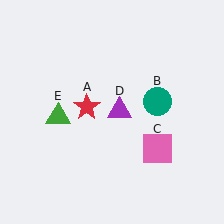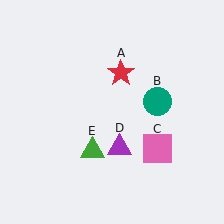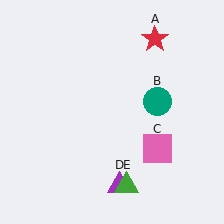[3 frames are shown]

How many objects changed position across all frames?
3 objects changed position: red star (object A), purple triangle (object D), green triangle (object E).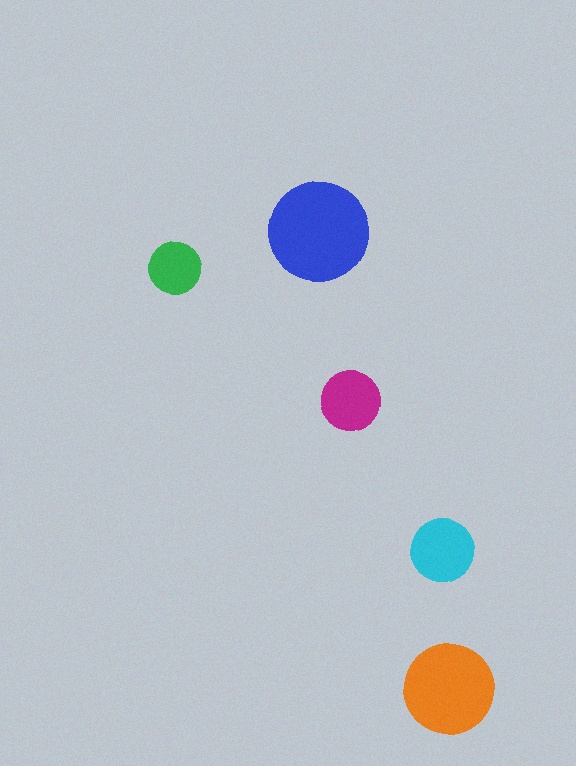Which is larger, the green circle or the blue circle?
The blue one.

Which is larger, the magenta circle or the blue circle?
The blue one.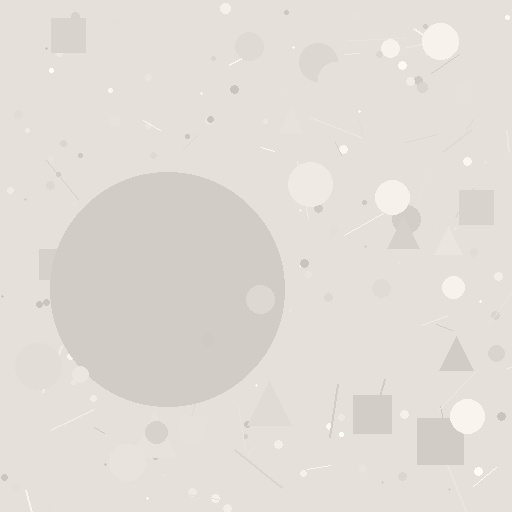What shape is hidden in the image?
A circle is hidden in the image.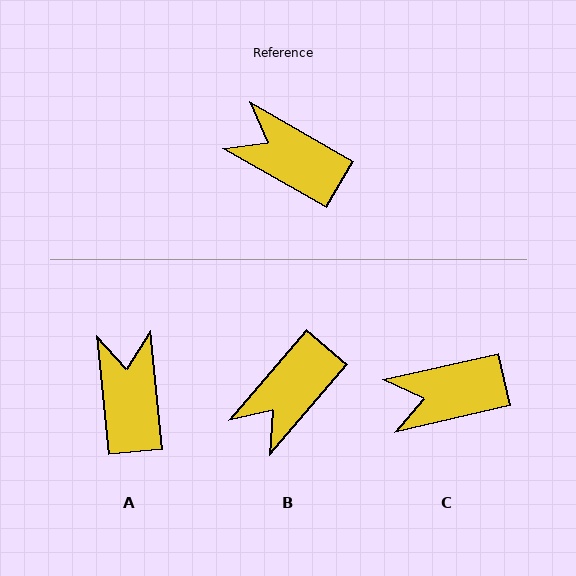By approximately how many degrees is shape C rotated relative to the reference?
Approximately 43 degrees counter-clockwise.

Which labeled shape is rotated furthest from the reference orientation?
B, about 79 degrees away.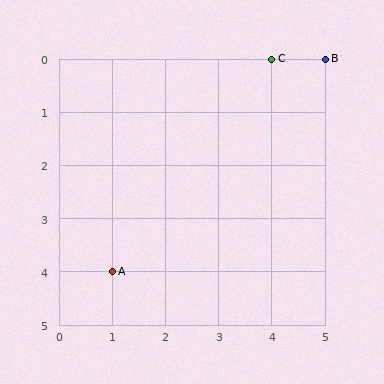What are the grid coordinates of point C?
Point C is at grid coordinates (4, 0).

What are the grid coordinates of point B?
Point B is at grid coordinates (5, 0).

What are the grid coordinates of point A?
Point A is at grid coordinates (1, 4).